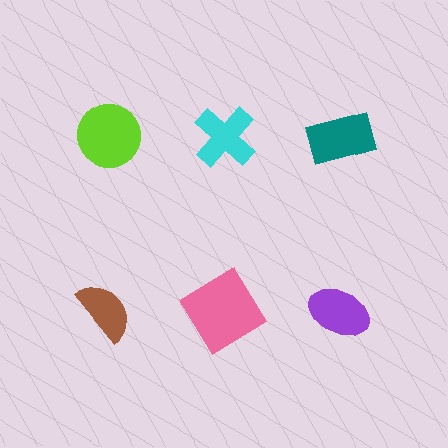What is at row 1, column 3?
A teal rectangle.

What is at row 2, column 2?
A pink diamond.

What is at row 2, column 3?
A purple ellipse.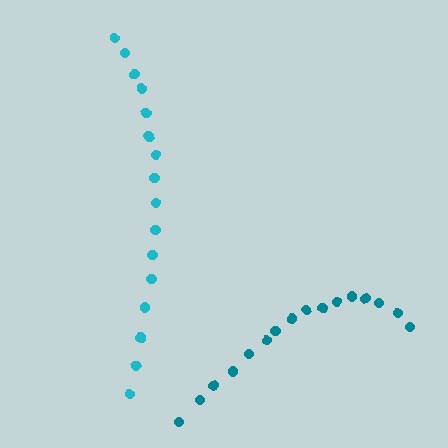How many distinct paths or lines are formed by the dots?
There are 2 distinct paths.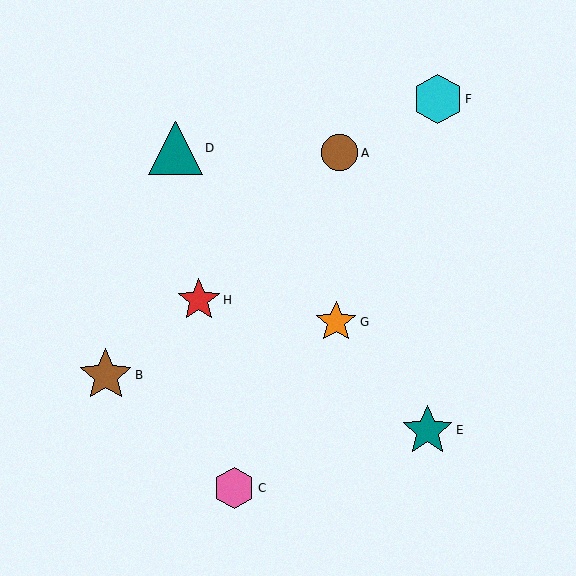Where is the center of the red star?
The center of the red star is at (199, 300).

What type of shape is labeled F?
Shape F is a cyan hexagon.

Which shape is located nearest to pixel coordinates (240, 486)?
The pink hexagon (labeled C) at (234, 488) is nearest to that location.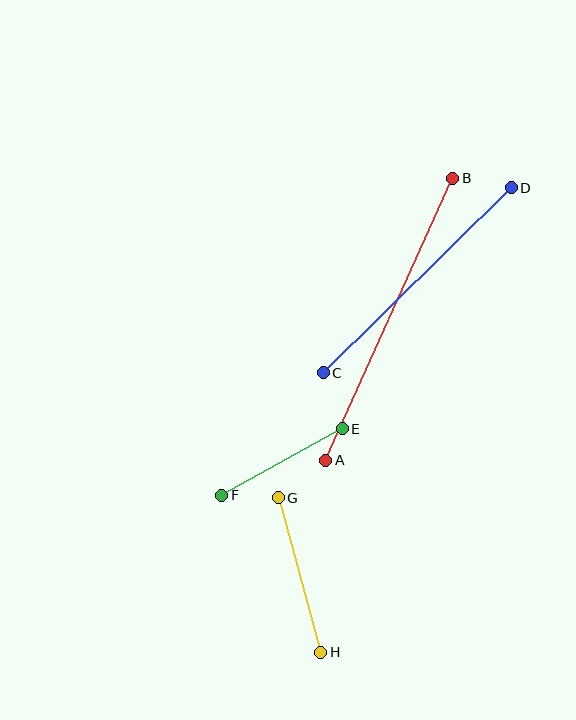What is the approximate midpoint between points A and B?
The midpoint is at approximately (389, 319) pixels.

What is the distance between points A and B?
The distance is approximately 309 pixels.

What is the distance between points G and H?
The distance is approximately 160 pixels.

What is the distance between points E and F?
The distance is approximately 138 pixels.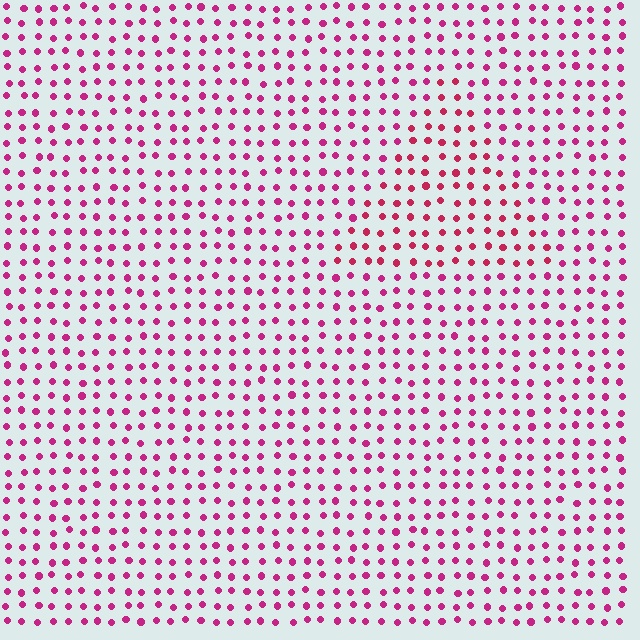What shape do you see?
I see a triangle.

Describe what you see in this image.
The image is filled with small magenta elements in a uniform arrangement. A triangle-shaped region is visible where the elements are tinted to a slightly different hue, forming a subtle color boundary.